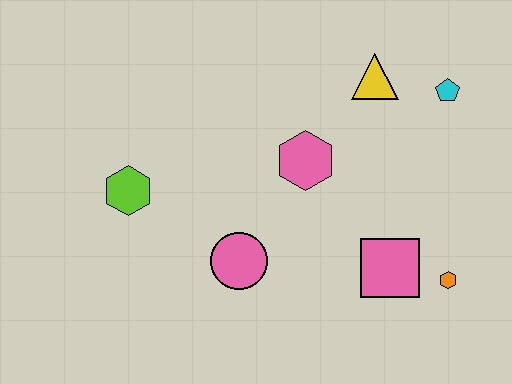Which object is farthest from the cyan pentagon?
The lime hexagon is farthest from the cyan pentagon.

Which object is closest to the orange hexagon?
The pink square is closest to the orange hexagon.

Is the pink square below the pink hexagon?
Yes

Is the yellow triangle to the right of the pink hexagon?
Yes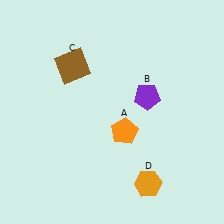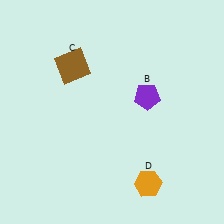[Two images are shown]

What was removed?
The orange pentagon (A) was removed in Image 2.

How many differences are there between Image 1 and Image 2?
There is 1 difference between the two images.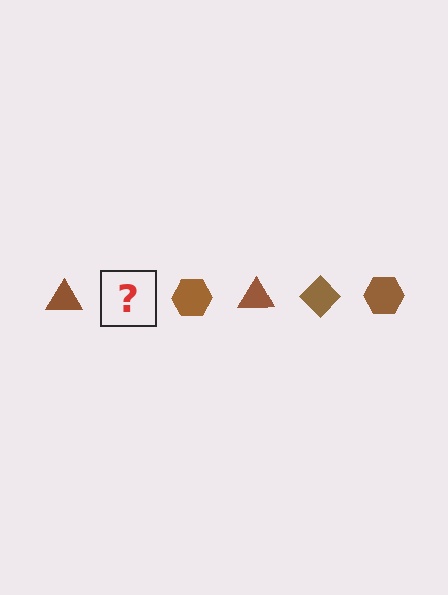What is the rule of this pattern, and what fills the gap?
The rule is that the pattern cycles through triangle, diamond, hexagon shapes in brown. The gap should be filled with a brown diamond.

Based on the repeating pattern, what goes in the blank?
The blank should be a brown diamond.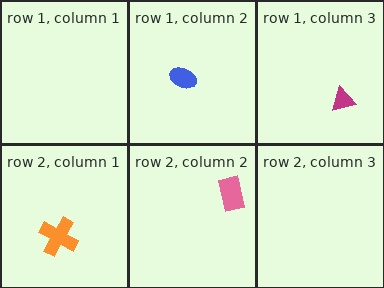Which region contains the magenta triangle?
The row 1, column 3 region.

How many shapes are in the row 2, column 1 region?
1.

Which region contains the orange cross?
The row 2, column 1 region.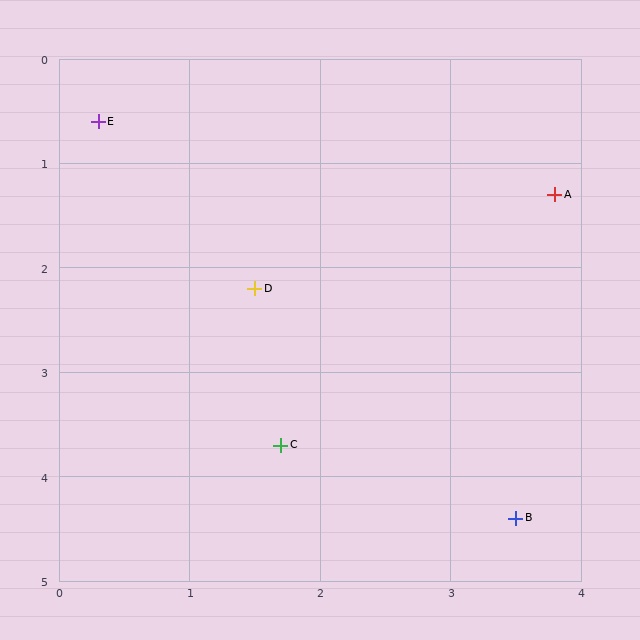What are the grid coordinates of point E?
Point E is at approximately (0.3, 0.6).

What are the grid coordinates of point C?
Point C is at approximately (1.7, 3.7).